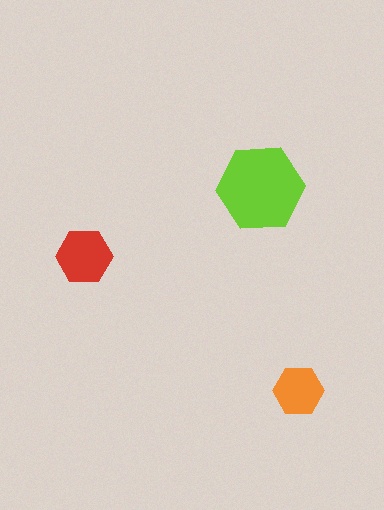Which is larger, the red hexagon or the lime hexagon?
The lime one.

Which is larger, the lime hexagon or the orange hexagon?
The lime one.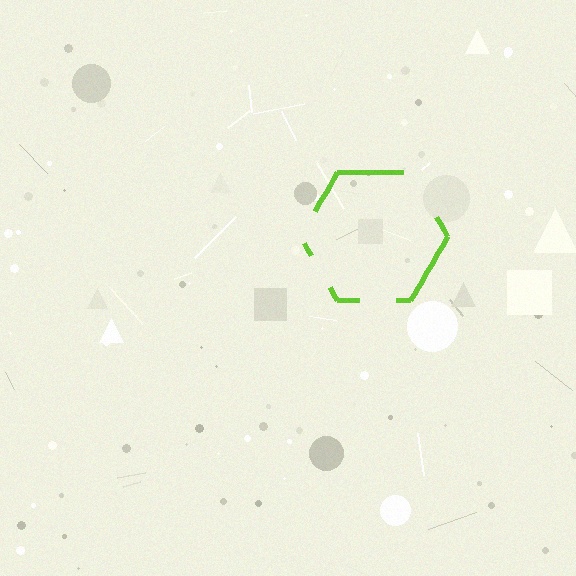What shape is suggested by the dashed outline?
The dashed outline suggests a hexagon.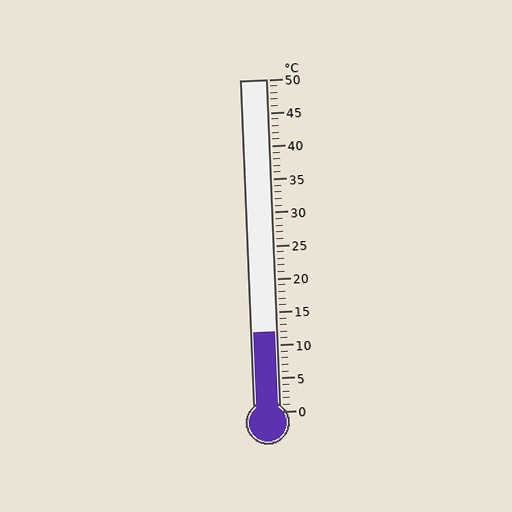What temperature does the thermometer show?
The thermometer shows approximately 12°C.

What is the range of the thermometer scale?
The thermometer scale ranges from 0°C to 50°C.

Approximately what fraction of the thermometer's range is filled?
The thermometer is filled to approximately 25% of its range.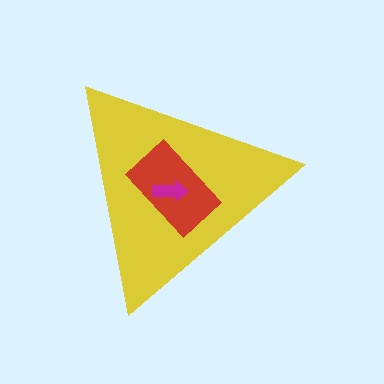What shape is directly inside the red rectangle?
The magenta arrow.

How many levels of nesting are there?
3.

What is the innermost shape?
The magenta arrow.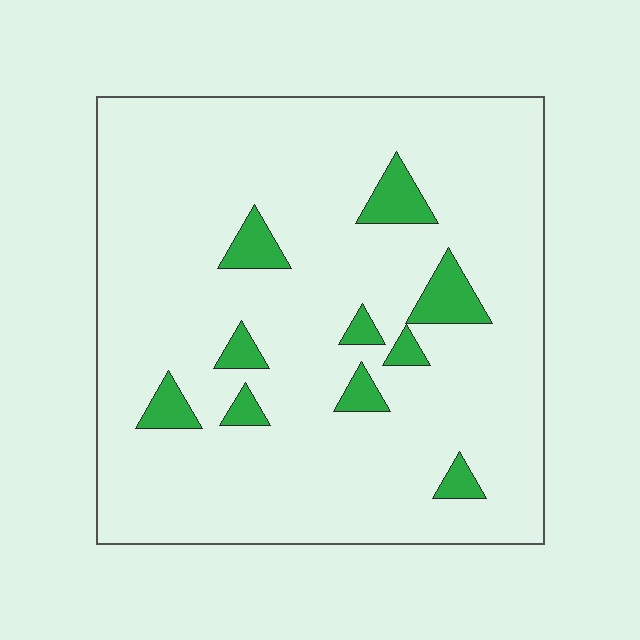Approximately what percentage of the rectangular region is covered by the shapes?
Approximately 10%.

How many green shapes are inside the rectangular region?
10.